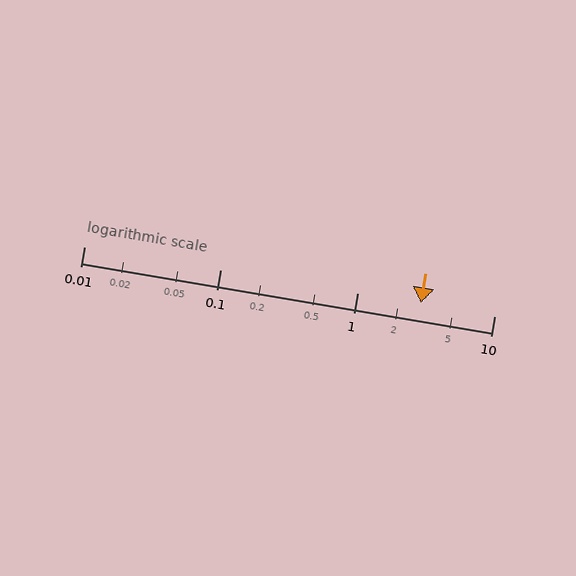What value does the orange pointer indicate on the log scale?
The pointer indicates approximately 2.9.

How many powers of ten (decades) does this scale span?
The scale spans 3 decades, from 0.01 to 10.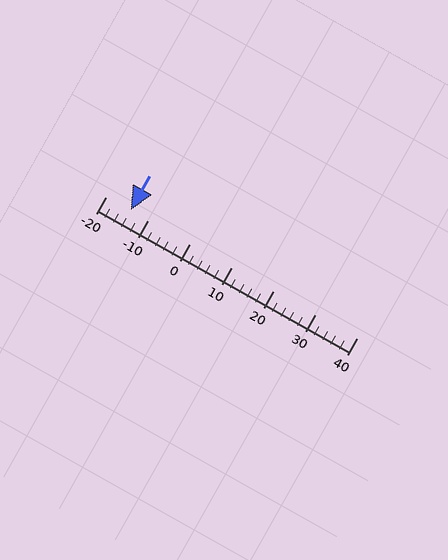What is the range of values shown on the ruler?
The ruler shows values from -20 to 40.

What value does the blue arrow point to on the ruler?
The blue arrow points to approximately -14.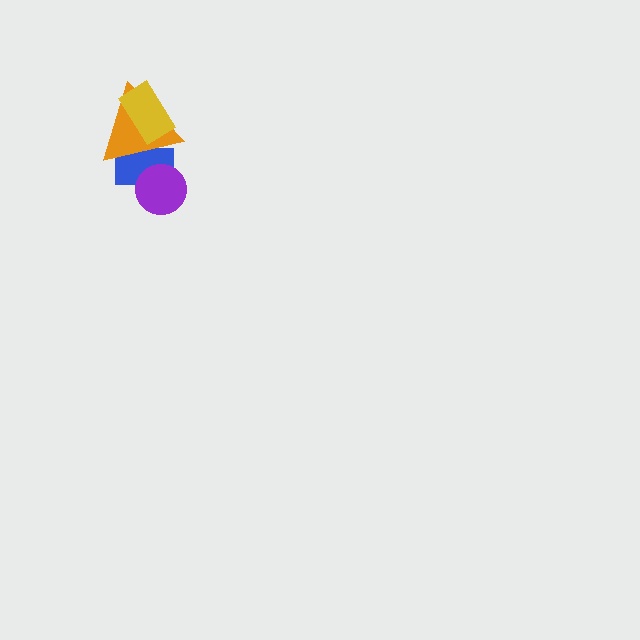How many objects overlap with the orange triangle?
3 objects overlap with the orange triangle.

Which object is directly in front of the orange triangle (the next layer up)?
The yellow rectangle is directly in front of the orange triangle.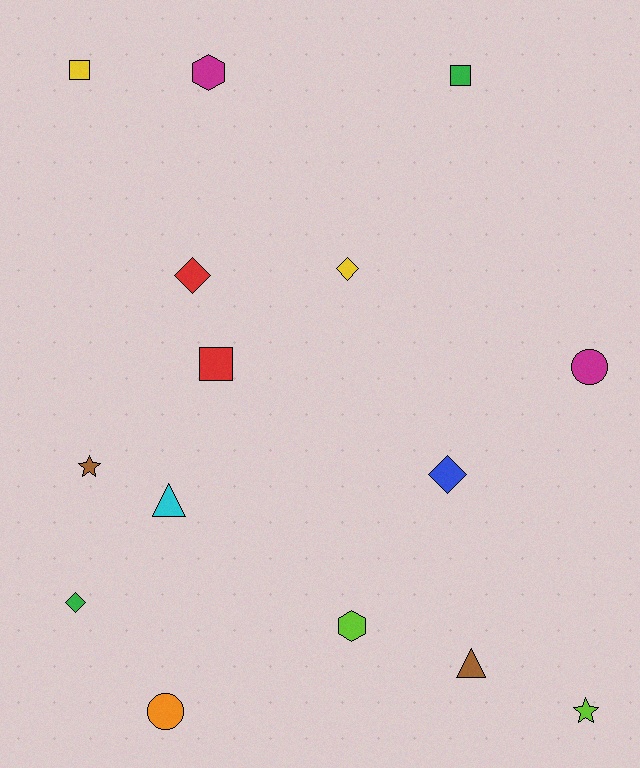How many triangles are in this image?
There are 2 triangles.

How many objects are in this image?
There are 15 objects.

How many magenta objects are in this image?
There are 2 magenta objects.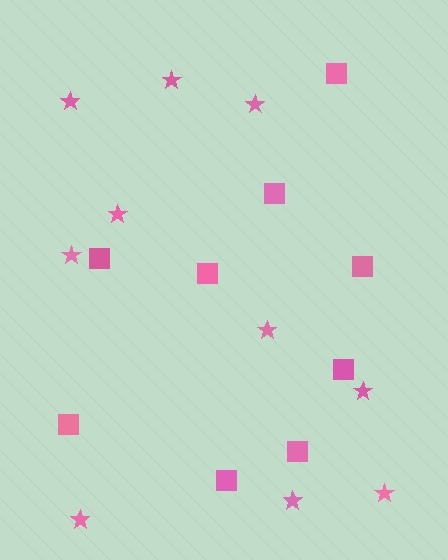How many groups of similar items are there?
There are 2 groups: one group of squares (9) and one group of stars (10).